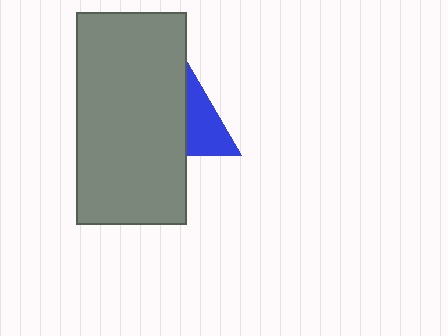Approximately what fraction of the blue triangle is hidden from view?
Roughly 50% of the blue triangle is hidden behind the gray rectangle.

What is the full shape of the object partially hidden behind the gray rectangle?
The partially hidden object is a blue triangle.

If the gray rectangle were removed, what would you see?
You would see the complete blue triangle.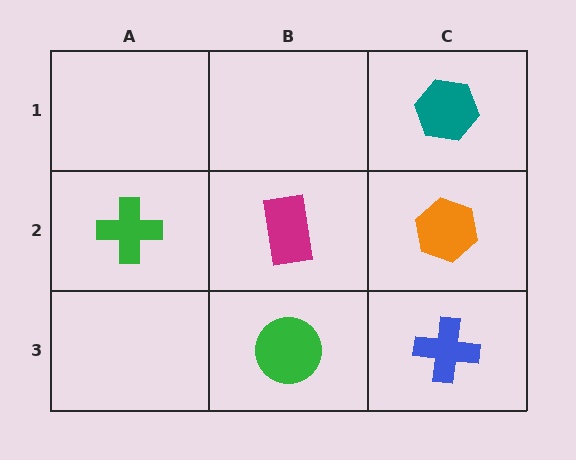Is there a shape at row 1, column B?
No, that cell is empty.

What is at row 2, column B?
A magenta rectangle.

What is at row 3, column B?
A green circle.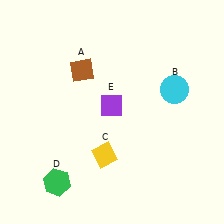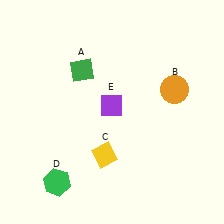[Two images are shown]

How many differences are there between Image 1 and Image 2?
There are 2 differences between the two images.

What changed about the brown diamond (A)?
In Image 1, A is brown. In Image 2, it changed to green.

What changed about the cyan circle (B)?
In Image 1, B is cyan. In Image 2, it changed to orange.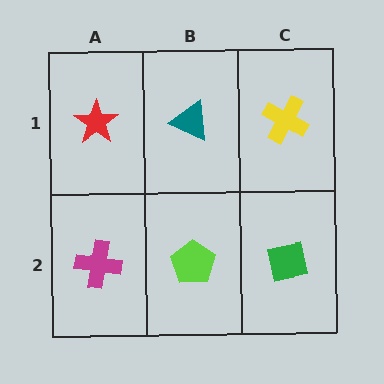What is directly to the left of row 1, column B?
A red star.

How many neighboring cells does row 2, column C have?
2.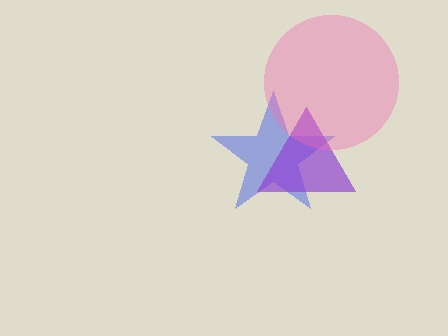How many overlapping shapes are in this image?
There are 3 overlapping shapes in the image.